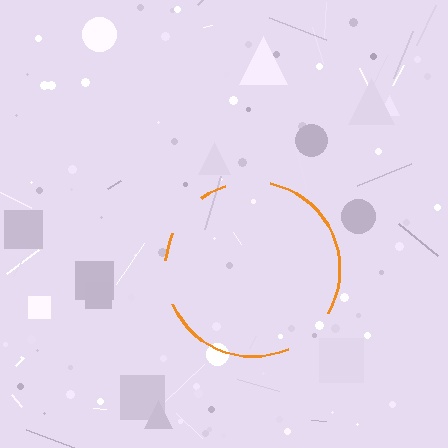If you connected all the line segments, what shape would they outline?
They would outline a circle.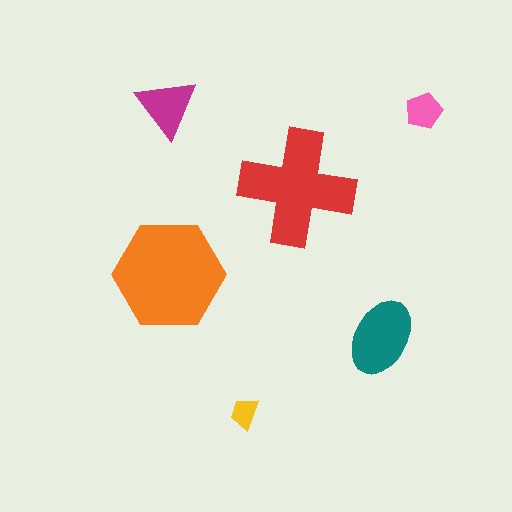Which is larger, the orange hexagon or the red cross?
The orange hexagon.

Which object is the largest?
The orange hexagon.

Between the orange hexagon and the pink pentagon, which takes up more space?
The orange hexagon.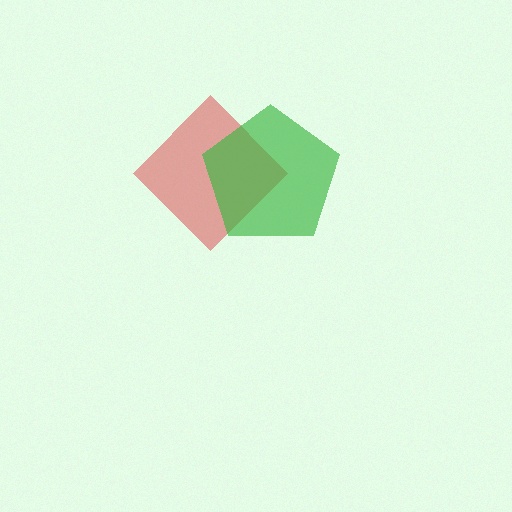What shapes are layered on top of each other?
The layered shapes are: a red diamond, a green pentagon.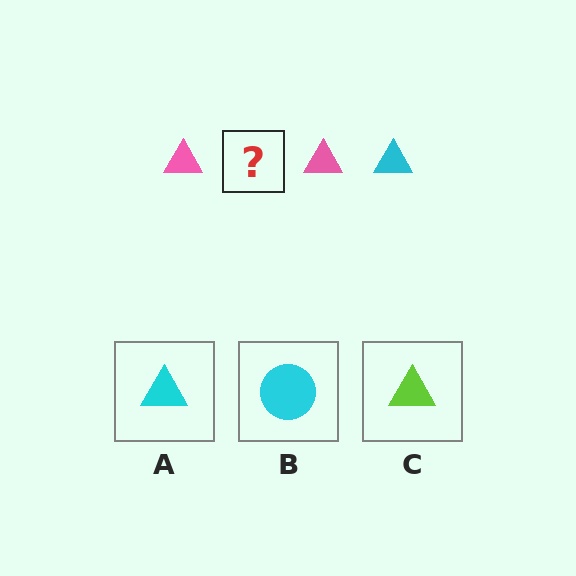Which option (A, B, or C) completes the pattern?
A.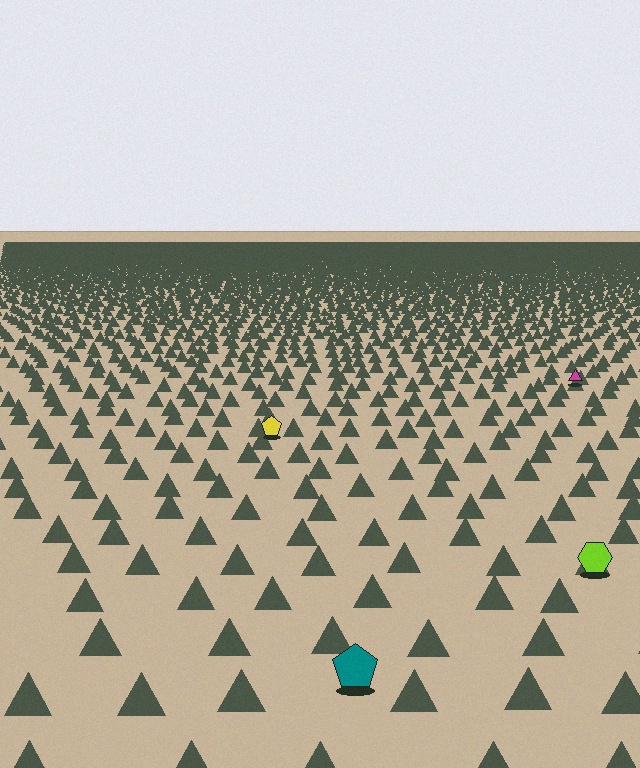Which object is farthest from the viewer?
The magenta triangle is farthest from the viewer. It appears smaller and the ground texture around it is denser.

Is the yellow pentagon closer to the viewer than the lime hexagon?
No. The lime hexagon is closer — you can tell from the texture gradient: the ground texture is coarser near it.